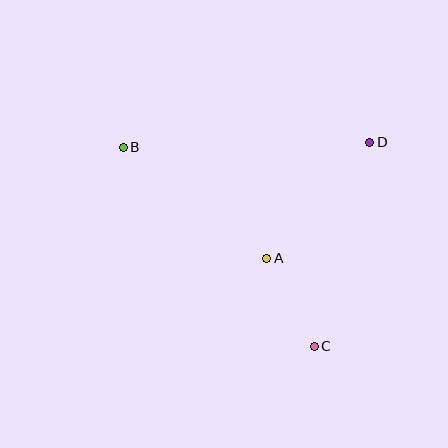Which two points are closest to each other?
Points A and C are closest to each other.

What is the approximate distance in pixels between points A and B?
The distance between A and B is approximately 182 pixels.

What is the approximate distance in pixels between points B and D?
The distance between B and D is approximately 247 pixels.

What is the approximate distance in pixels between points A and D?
The distance between A and D is approximately 155 pixels.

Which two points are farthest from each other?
Points B and C are farthest from each other.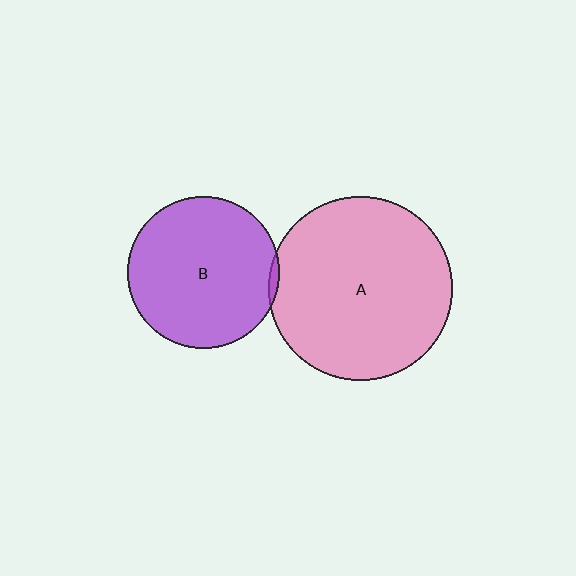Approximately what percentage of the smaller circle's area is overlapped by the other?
Approximately 5%.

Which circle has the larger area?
Circle A (pink).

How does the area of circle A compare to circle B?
Approximately 1.5 times.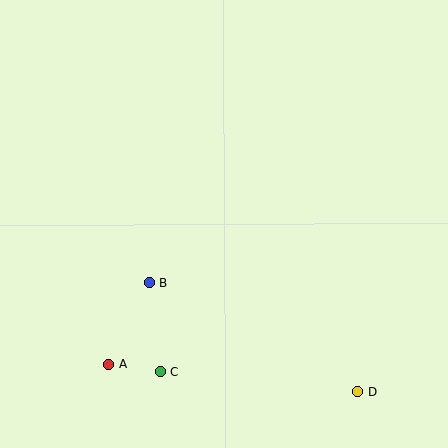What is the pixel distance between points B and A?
The distance between B and A is 91 pixels.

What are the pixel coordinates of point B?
Point B is at (150, 283).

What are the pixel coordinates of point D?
Point D is at (358, 392).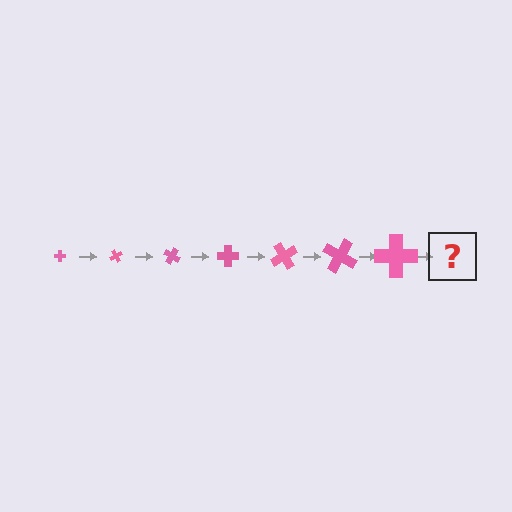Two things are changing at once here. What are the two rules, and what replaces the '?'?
The two rules are that the cross grows larger each step and it rotates 60 degrees each step. The '?' should be a cross, larger than the previous one and rotated 420 degrees from the start.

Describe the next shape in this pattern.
It should be a cross, larger than the previous one and rotated 420 degrees from the start.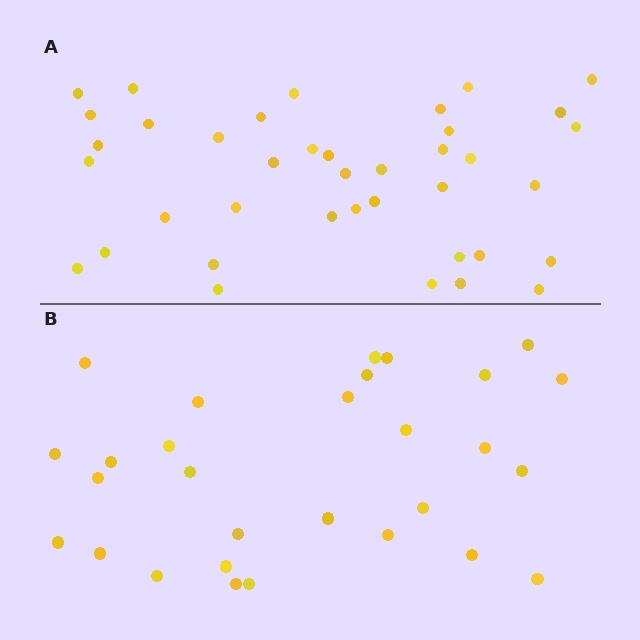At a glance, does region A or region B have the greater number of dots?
Region A (the top region) has more dots.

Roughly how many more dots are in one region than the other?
Region A has roughly 10 or so more dots than region B.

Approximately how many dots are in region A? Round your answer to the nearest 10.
About 40 dots. (The exact count is 39, which rounds to 40.)